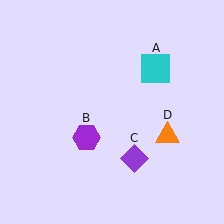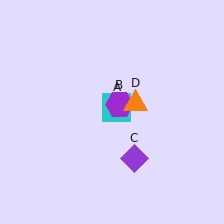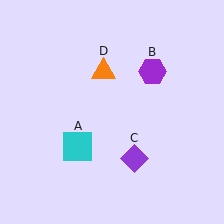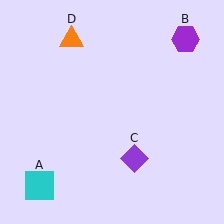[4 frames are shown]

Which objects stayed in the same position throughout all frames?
Purple diamond (object C) remained stationary.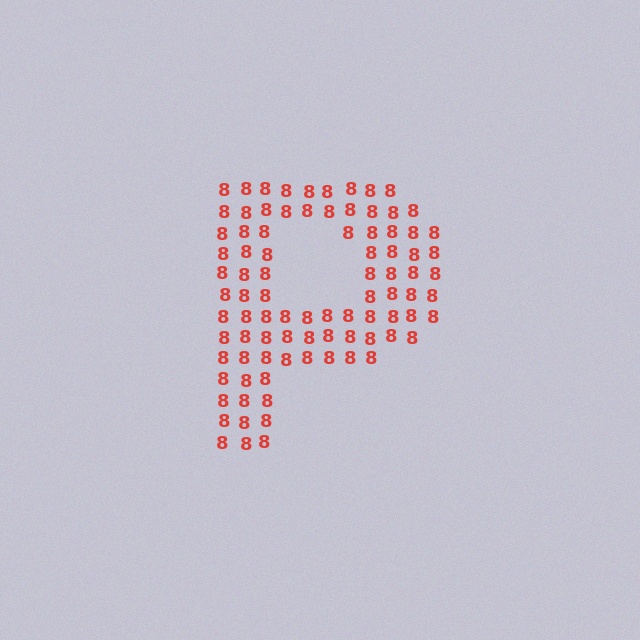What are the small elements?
The small elements are digit 8's.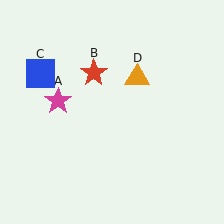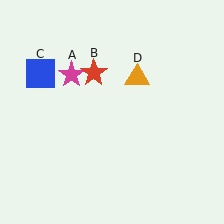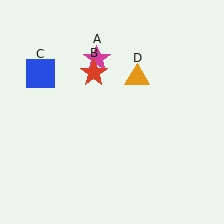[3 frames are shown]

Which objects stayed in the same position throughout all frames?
Red star (object B) and blue square (object C) and orange triangle (object D) remained stationary.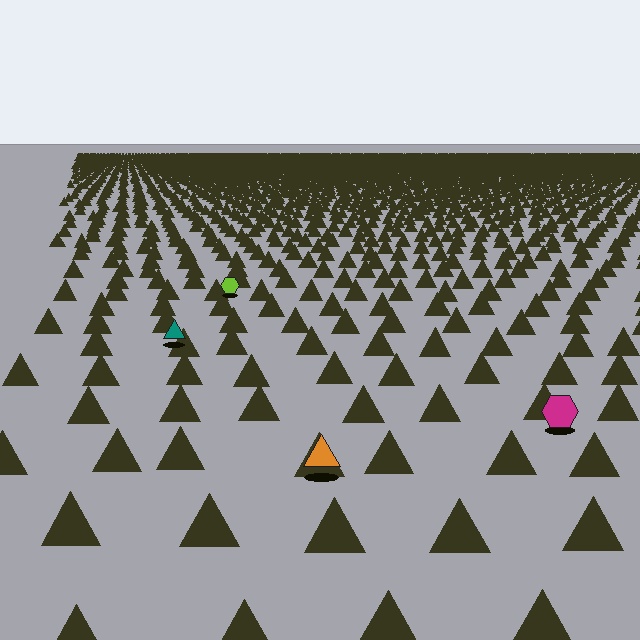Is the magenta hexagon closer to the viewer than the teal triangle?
Yes. The magenta hexagon is closer — you can tell from the texture gradient: the ground texture is coarser near it.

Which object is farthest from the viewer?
The lime hexagon is farthest from the viewer. It appears smaller and the ground texture around it is denser.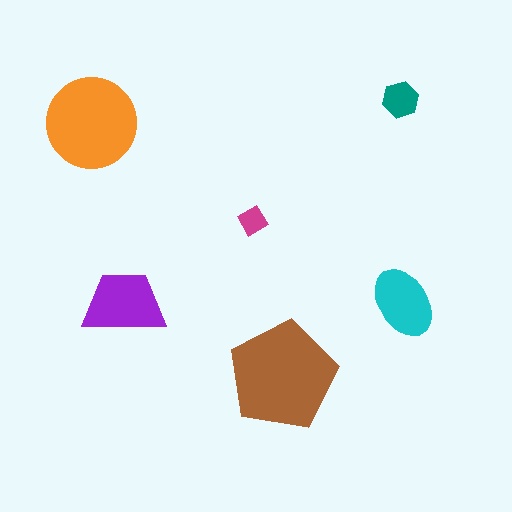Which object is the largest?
The brown pentagon.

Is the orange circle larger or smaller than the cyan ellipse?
Larger.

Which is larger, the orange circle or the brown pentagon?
The brown pentagon.